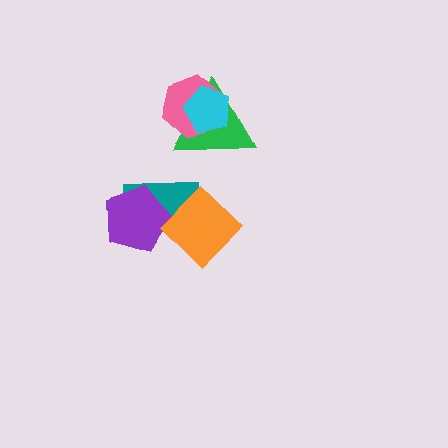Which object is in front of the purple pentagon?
The orange diamond is in front of the purple pentagon.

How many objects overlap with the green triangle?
2 objects overlap with the green triangle.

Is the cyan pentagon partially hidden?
No, no other shape covers it.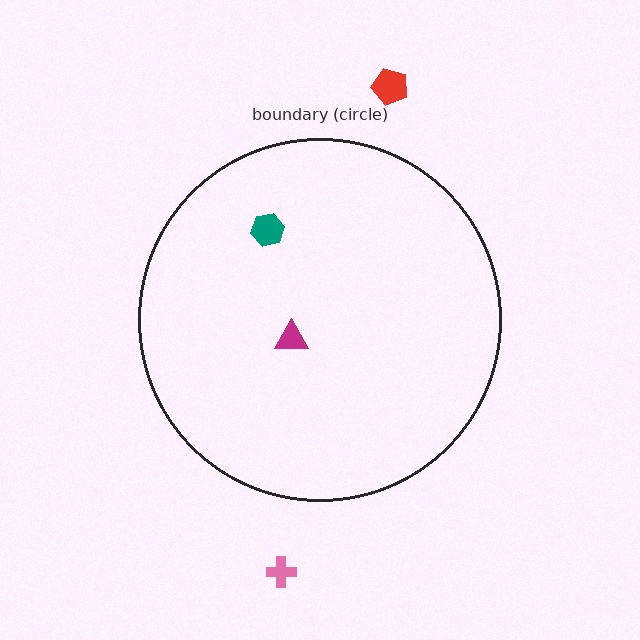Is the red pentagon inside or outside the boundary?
Outside.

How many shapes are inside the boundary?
2 inside, 2 outside.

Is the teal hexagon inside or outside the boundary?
Inside.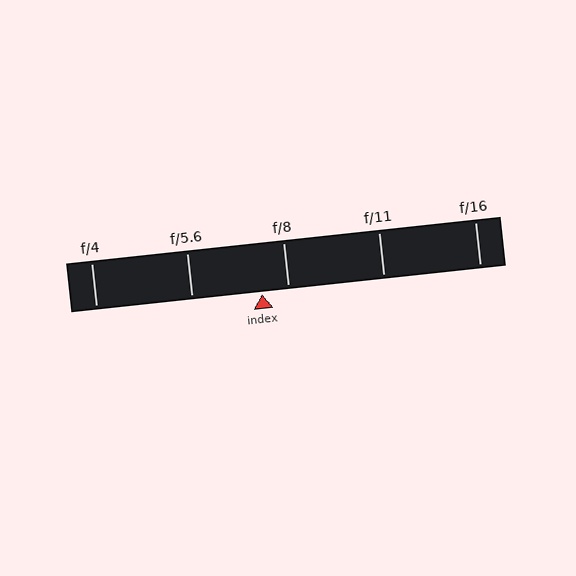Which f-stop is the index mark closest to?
The index mark is closest to f/8.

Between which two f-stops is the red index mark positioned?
The index mark is between f/5.6 and f/8.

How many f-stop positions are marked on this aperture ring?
There are 5 f-stop positions marked.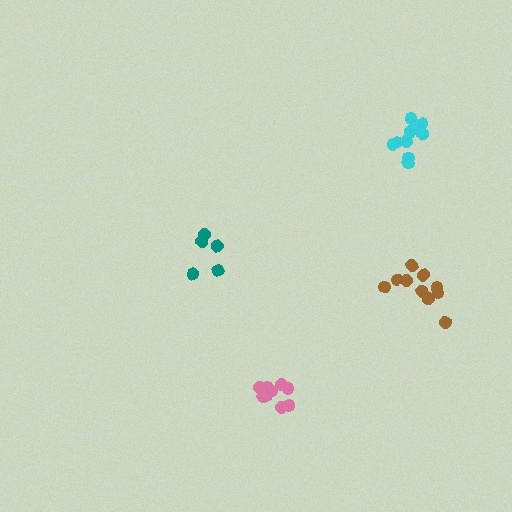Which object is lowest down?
The pink cluster is bottommost.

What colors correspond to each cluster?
The clusters are colored: brown, cyan, pink, teal.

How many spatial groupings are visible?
There are 4 spatial groupings.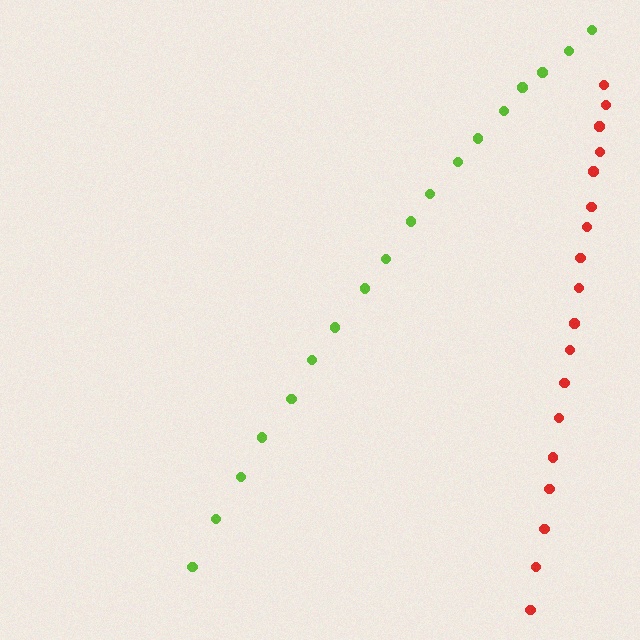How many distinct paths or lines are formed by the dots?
There are 2 distinct paths.